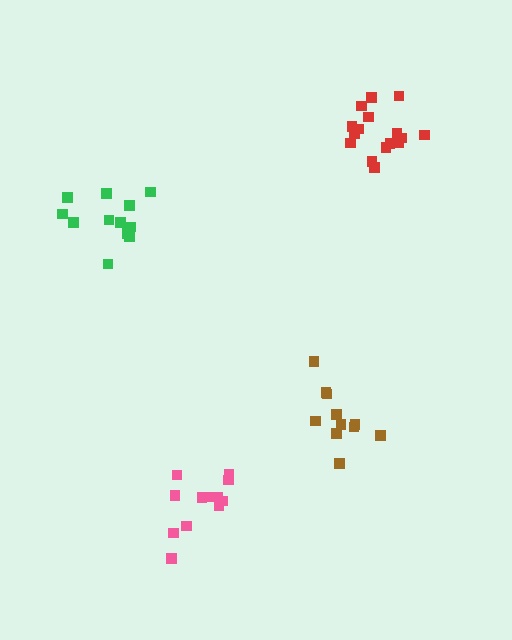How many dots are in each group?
Group 1: 16 dots, Group 2: 12 dots, Group 3: 12 dots, Group 4: 11 dots (51 total).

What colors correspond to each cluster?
The clusters are colored: red, green, pink, brown.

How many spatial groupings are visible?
There are 4 spatial groupings.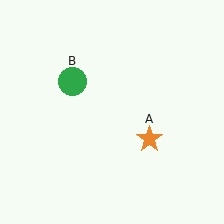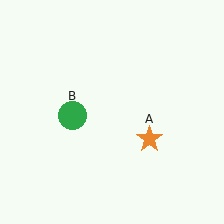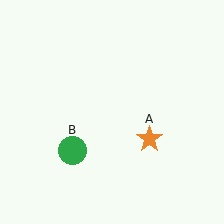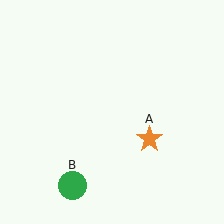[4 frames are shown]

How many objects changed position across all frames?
1 object changed position: green circle (object B).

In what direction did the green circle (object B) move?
The green circle (object B) moved down.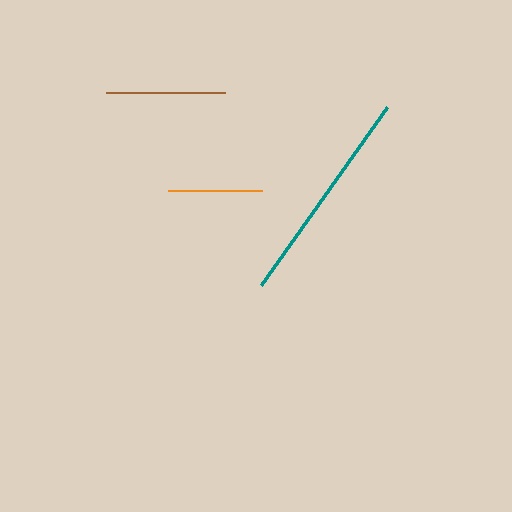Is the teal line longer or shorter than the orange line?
The teal line is longer than the orange line.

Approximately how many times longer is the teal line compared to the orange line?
The teal line is approximately 2.3 times the length of the orange line.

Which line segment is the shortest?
The orange line is the shortest at approximately 95 pixels.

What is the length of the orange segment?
The orange segment is approximately 95 pixels long.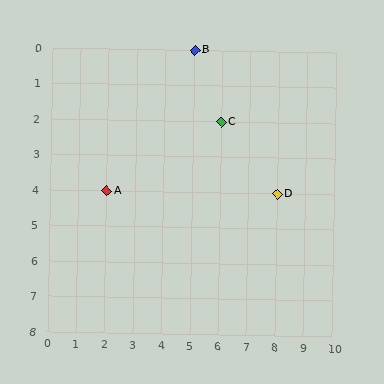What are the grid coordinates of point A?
Point A is at grid coordinates (2, 4).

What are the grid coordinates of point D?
Point D is at grid coordinates (8, 4).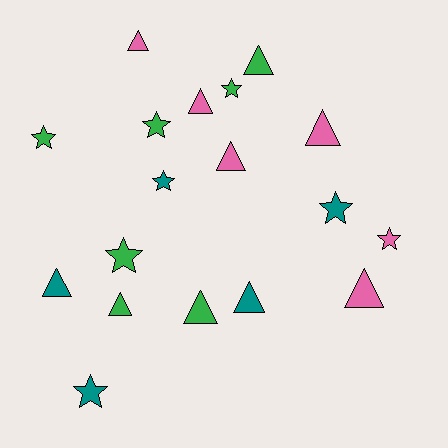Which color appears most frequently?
Green, with 7 objects.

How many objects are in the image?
There are 18 objects.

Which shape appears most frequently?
Triangle, with 10 objects.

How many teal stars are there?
There are 3 teal stars.